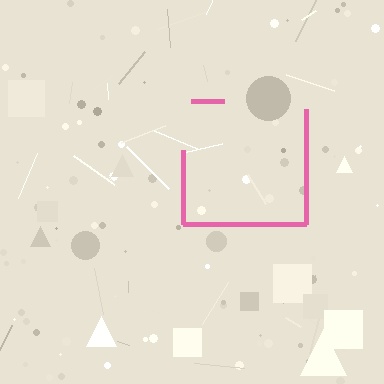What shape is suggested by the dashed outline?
The dashed outline suggests a square.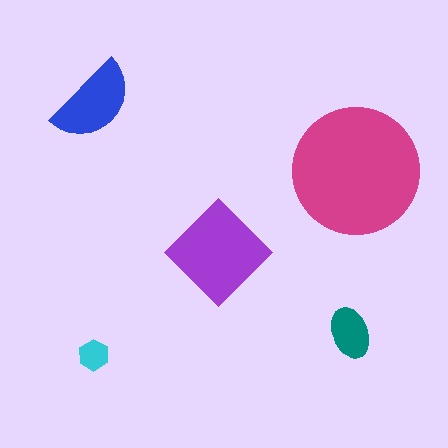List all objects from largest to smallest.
The magenta circle, the purple diamond, the blue semicircle, the teal ellipse, the cyan hexagon.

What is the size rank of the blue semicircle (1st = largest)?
3rd.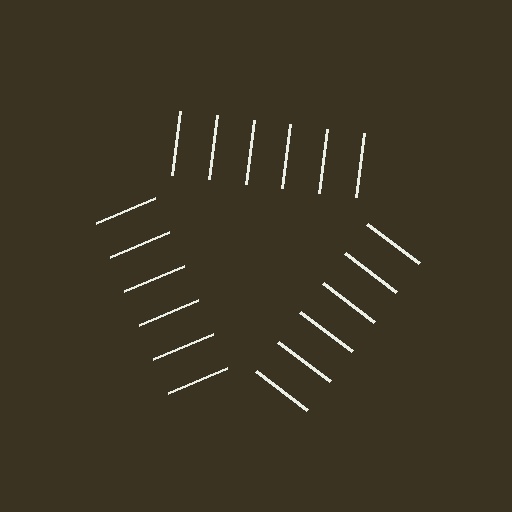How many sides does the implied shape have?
3 sides — the line-ends trace a triangle.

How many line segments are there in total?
18 — 6 along each of the 3 edges.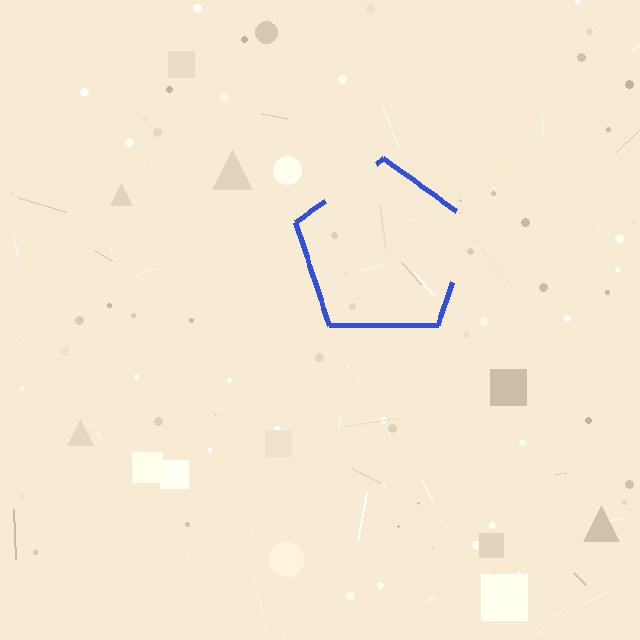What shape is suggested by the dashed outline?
The dashed outline suggests a pentagon.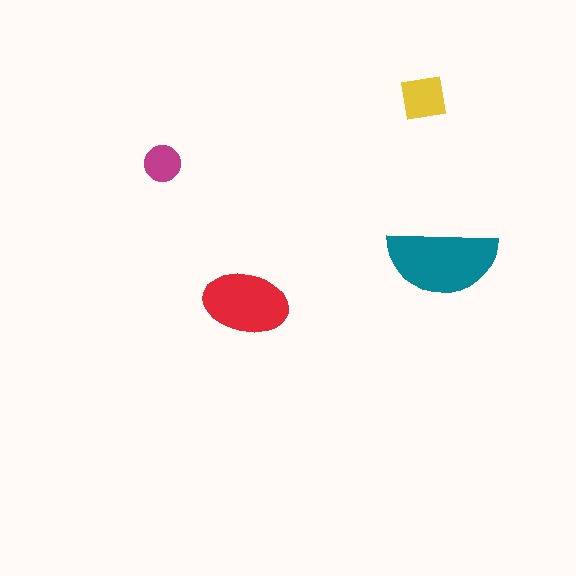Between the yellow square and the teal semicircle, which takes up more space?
The teal semicircle.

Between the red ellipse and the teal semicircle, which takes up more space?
The teal semicircle.